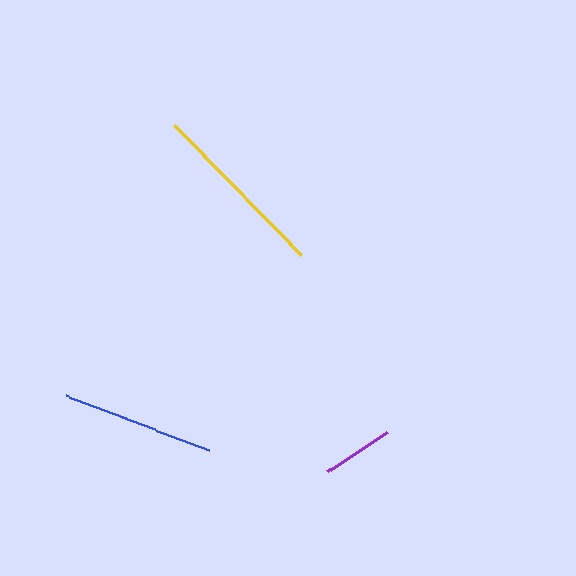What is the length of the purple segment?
The purple segment is approximately 72 pixels long.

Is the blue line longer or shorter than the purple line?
The blue line is longer than the purple line.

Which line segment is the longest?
The yellow line is the longest at approximately 183 pixels.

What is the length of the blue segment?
The blue segment is approximately 153 pixels long.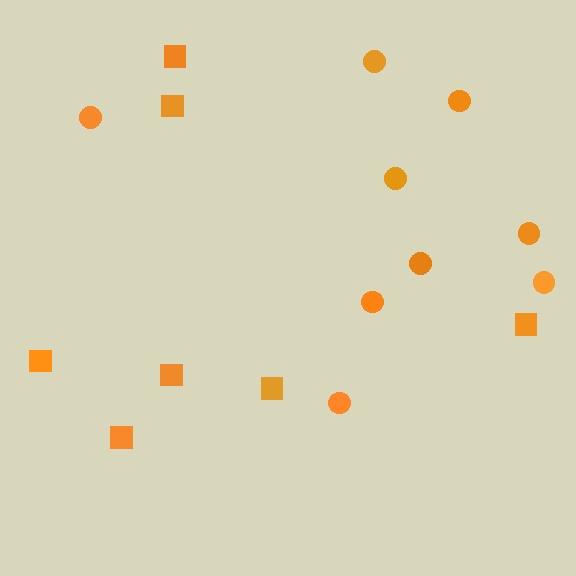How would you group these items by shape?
There are 2 groups: one group of squares (7) and one group of circles (9).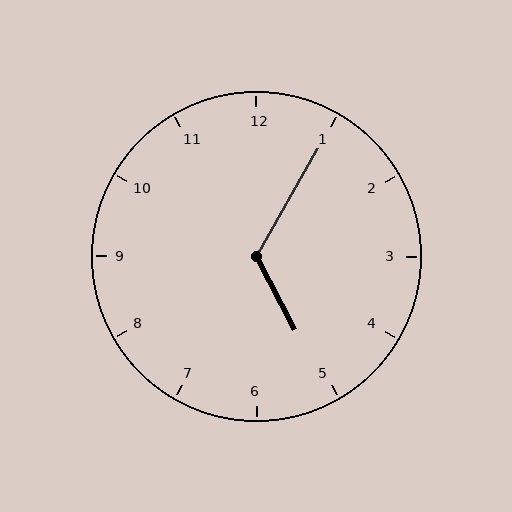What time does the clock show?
5:05.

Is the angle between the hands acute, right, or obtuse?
It is obtuse.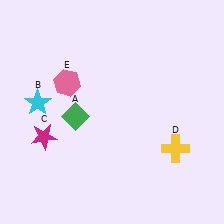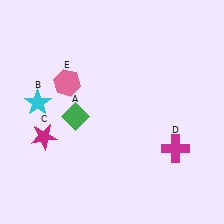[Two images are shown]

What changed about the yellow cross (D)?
In Image 1, D is yellow. In Image 2, it changed to magenta.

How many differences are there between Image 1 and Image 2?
There is 1 difference between the two images.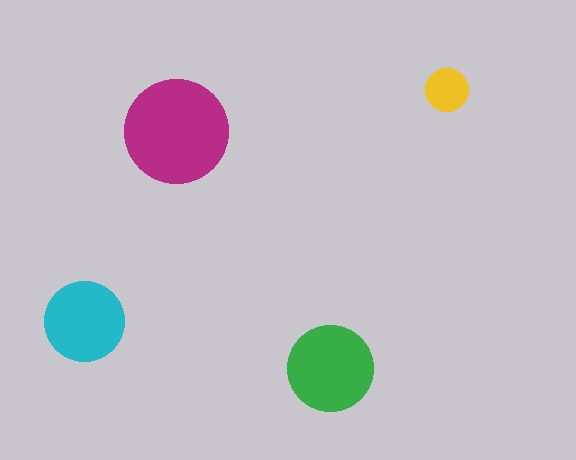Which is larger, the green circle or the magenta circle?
The magenta one.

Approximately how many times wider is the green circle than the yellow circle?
About 2 times wider.